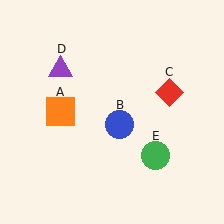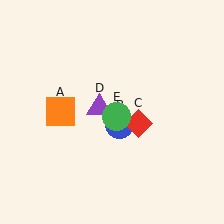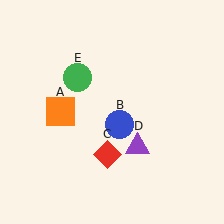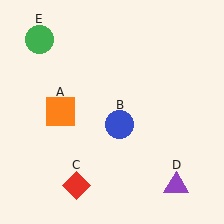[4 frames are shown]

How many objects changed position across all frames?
3 objects changed position: red diamond (object C), purple triangle (object D), green circle (object E).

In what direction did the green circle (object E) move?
The green circle (object E) moved up and to the left.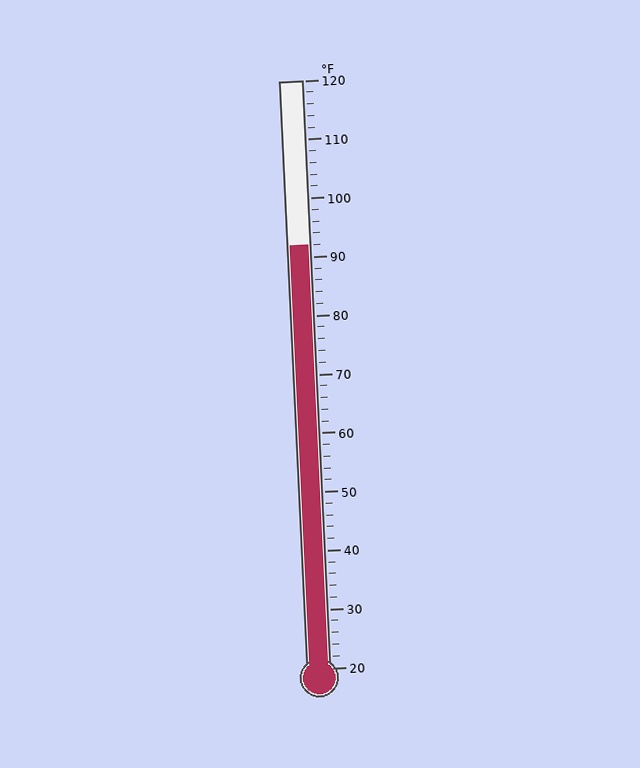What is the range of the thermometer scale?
The thermometer scale ranges from 20°F to 120°F.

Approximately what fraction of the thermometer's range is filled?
The thermometer is filled to approximately 70% of its range.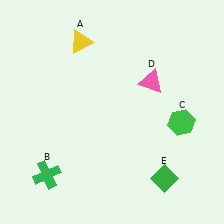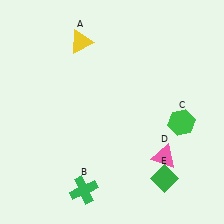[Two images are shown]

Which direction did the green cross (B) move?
The green cross (B) moved right.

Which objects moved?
The objects that moved are: the green cross (B), the pink triangle (D).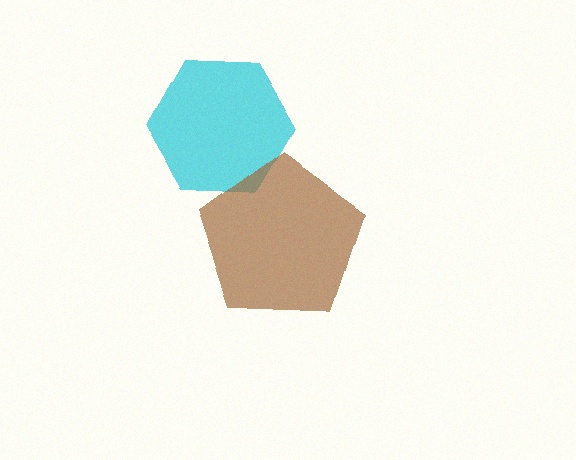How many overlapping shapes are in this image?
There are 2 overlapping shapes in the image.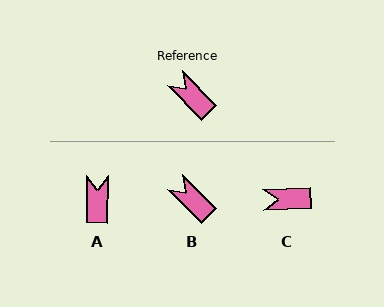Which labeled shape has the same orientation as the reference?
B.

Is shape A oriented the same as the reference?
No, it is off by about 45 degrees.